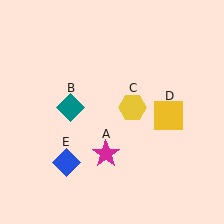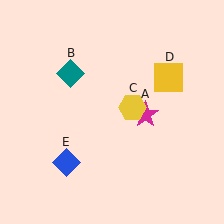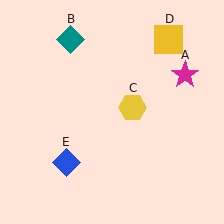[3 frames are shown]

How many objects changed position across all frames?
3 objects changed position: magenta star (object A), teal diamond (object B), yellow square (object D).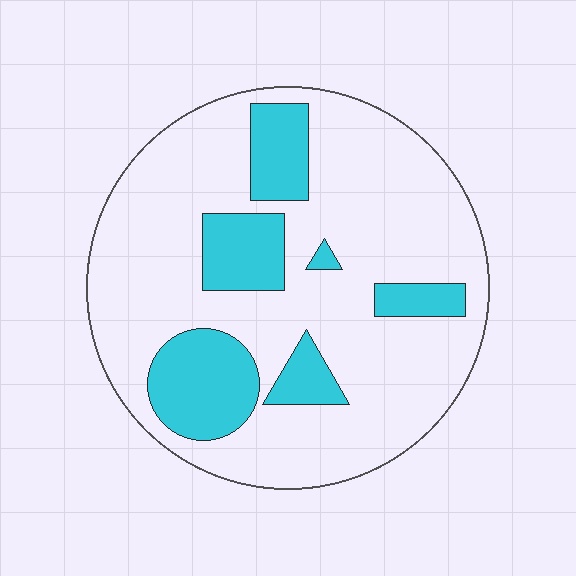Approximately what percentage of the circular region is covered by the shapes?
Approximately 25%.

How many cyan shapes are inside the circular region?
6.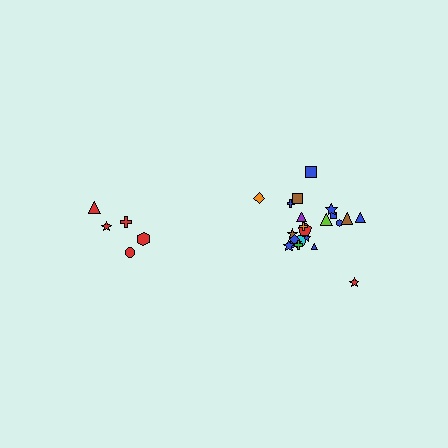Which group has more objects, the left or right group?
The right group.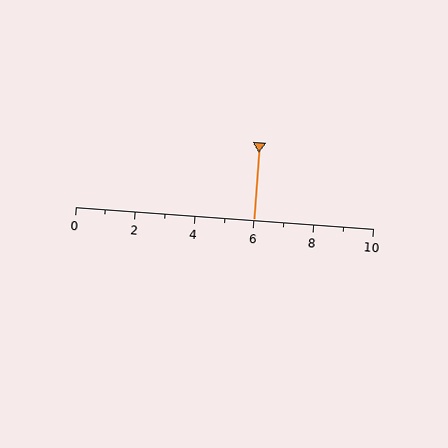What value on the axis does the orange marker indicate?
The marker indicates approximately 6.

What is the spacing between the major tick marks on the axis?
The major ticks are spaced 2 apart.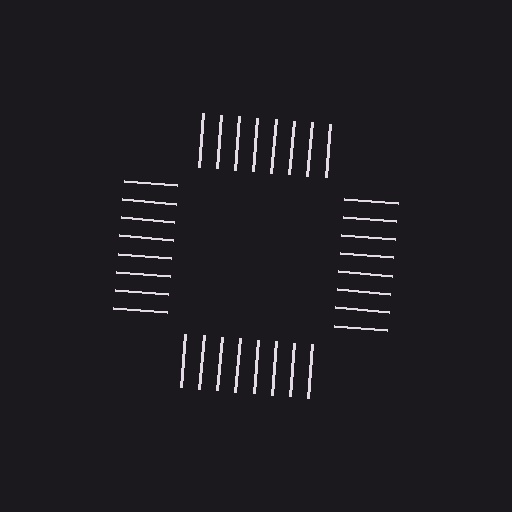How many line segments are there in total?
32 — 8 along each of the 4 edges.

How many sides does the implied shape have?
4 sides — the line-ends trace a square.